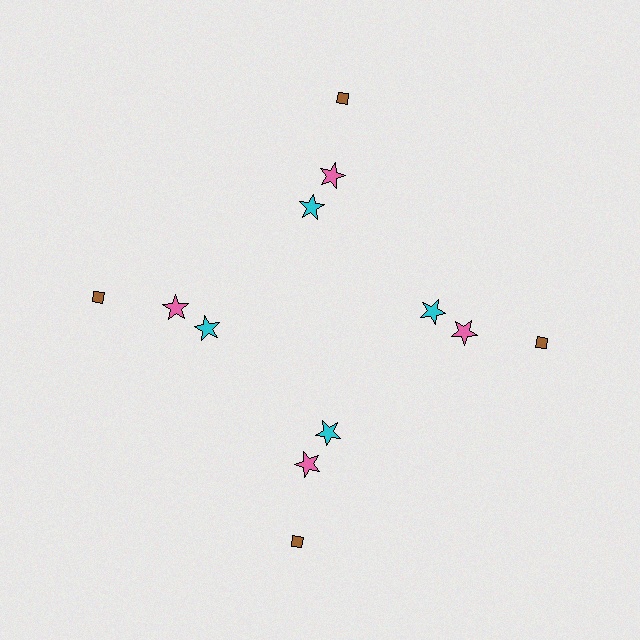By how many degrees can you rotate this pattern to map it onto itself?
The pattern maps onto itself every 90 degrees of rotation.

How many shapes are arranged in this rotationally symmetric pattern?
There are 12 shapes, arranged in 4 groups of 3.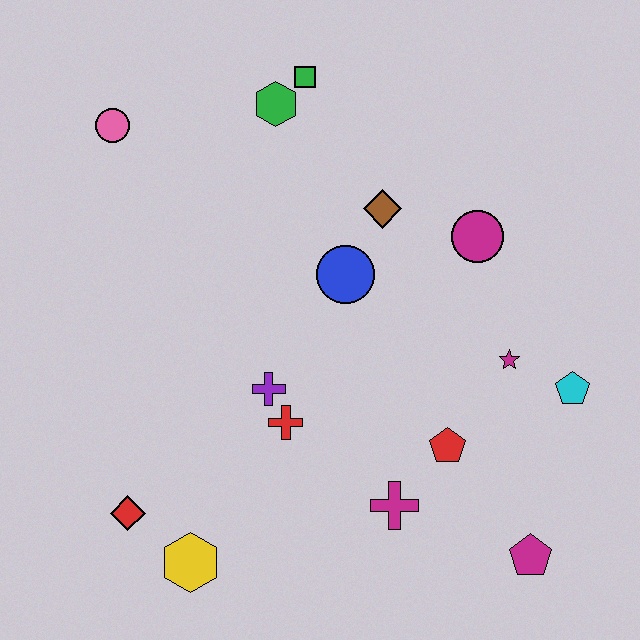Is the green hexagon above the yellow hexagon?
Yes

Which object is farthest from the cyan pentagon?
The pink circle is farthest from the cyan pentagon.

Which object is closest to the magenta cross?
The red pentagon is closest to the magenta cross.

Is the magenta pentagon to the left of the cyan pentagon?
Yes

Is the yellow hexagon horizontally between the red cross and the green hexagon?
No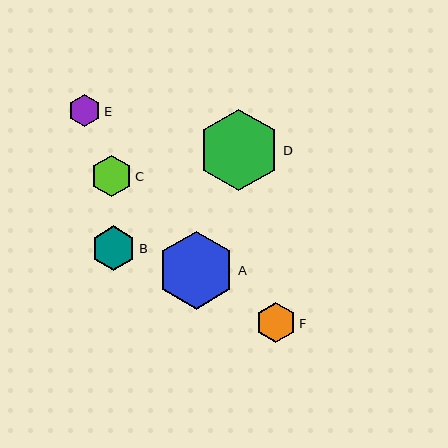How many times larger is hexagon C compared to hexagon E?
Hexagon C is approximately 1.3 times the size of hexagon E.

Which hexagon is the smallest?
Hexagon E is the smallest with a size of approximately 32 pixels.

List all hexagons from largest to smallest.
From largest to smallest: D, A, B, C, F, E.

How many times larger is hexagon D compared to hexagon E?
Hexagon D is approximately 2.6 times the size of hexagon E.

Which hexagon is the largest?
Hexagon D is the largest with a size of approximately 82 pixels.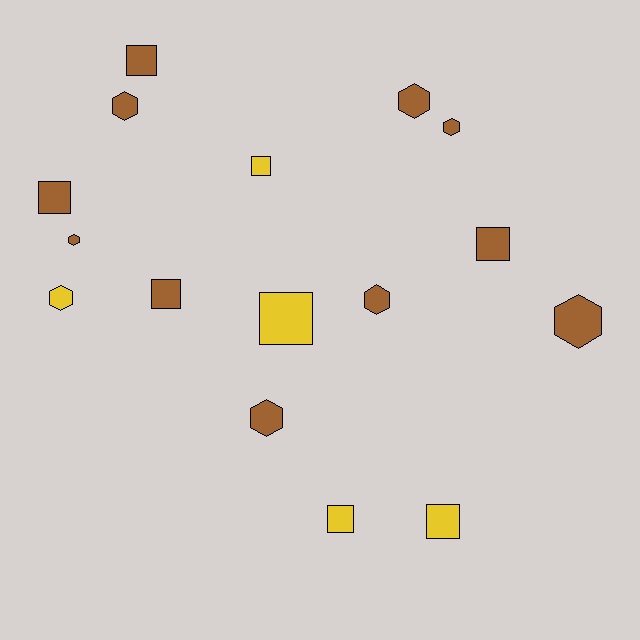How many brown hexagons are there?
There are 7 brown hexagons.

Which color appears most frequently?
Brown, with 11 objects.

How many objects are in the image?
There are 16 objects.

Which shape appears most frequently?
Hexagon, with 8 objects.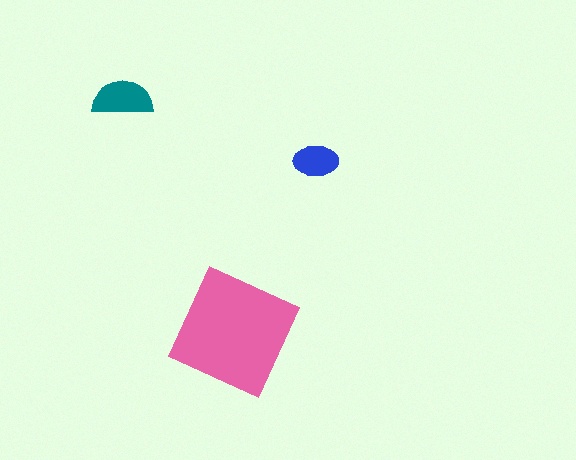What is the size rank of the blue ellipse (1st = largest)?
3rd.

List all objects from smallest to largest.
The blue ellipse, the teal semicircle, the pink square.